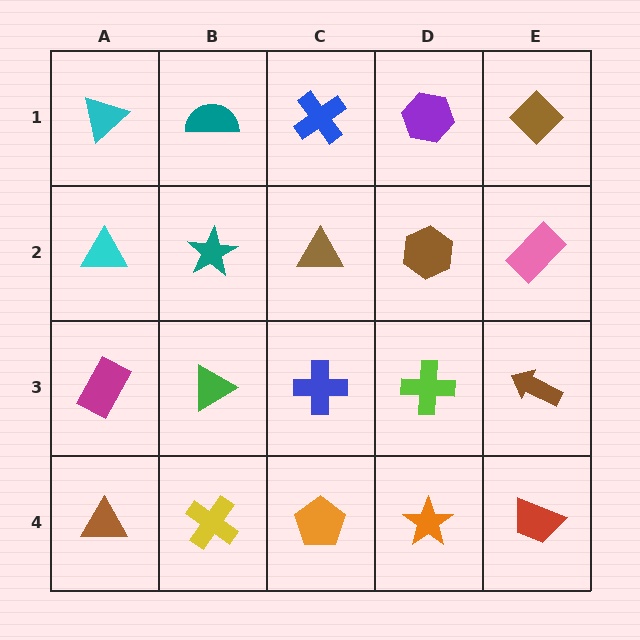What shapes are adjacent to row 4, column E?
A brown arrow (row 3, column E), an orange star (row 4, column D).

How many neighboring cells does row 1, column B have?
3.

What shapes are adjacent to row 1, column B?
A teal star (row 2, column B), a cyan triangle (row 1, column A), a blue cross (row 1, column C).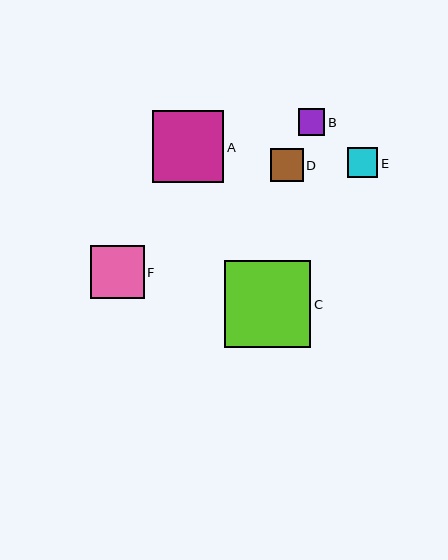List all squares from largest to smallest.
From largest to smallest: C, A, F, D, E, B.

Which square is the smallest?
Square B is the smallest with a size of approximately 27 pixels.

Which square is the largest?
Square C is the largest with a size of approximately 86 pixels.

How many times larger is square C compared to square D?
Square C is approximately 2.6 times the size of square D.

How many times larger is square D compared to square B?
Square D is approximately 1.2 times the size of square B.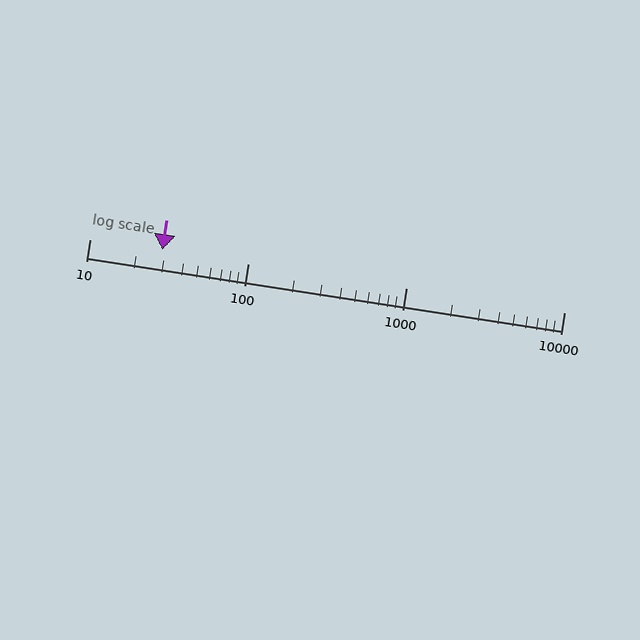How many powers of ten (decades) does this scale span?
The scale spans 3 decades, from 10 to 10000.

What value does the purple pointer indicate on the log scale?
The pointer indicates approximately 29.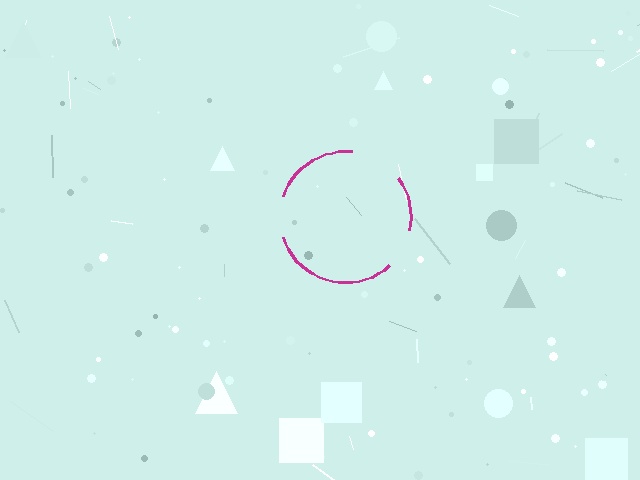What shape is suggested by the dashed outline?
The dashed outline suggests a circle.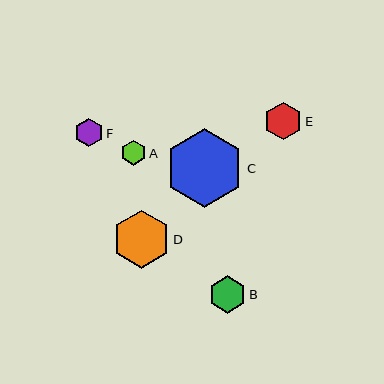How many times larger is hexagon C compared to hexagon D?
Hexagon C is approximately 1.4 times the size of hexagon D.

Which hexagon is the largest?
Hexagon C is the largest with a size of approximately 79 pixels.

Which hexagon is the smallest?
Hexagon A is the smallest with a size of approximately 25 pixels.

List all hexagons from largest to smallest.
From largest to smallest: C, D, B, E, F, A.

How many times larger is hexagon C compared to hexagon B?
Hexagon C is approximately 2.1 times the size of hexagon B.